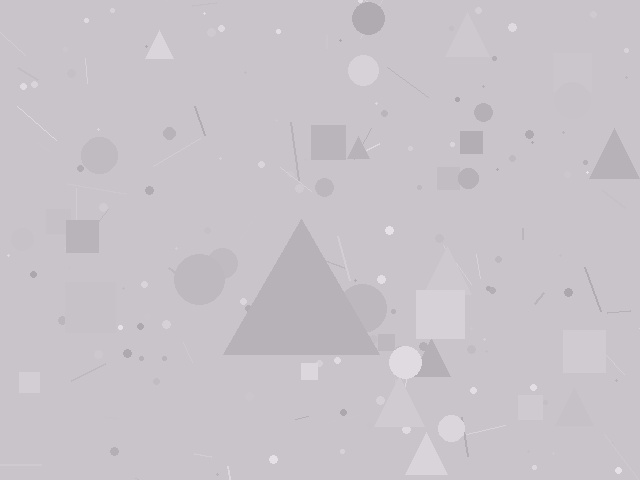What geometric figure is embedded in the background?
A triangle is embedded in the background.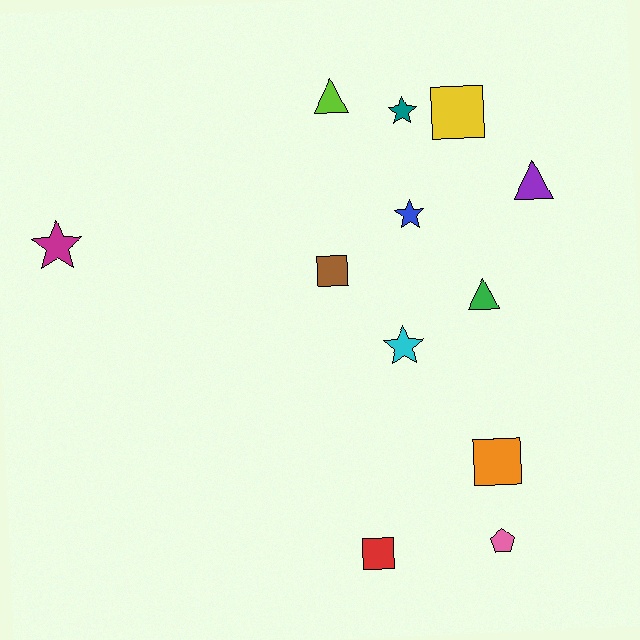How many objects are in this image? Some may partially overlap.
There are 12 objects.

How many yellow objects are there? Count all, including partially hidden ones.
There is 1 yellow object.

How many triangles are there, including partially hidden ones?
There are 3 triangles.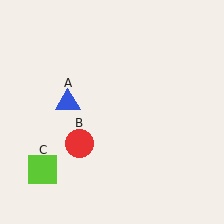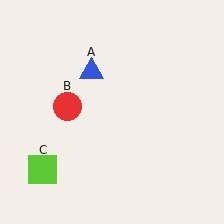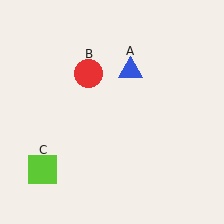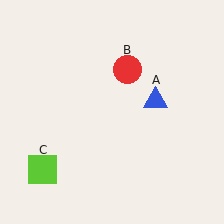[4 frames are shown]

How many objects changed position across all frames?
2 objects changed position: blue triangle (object A), red circle (object B).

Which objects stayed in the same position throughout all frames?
Lime square (object C) remained stationary.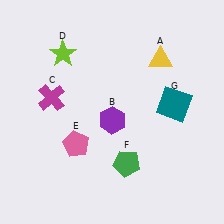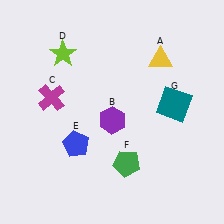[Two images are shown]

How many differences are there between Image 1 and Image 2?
There is 1 difference between the two images.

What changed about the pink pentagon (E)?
In Image 1, E is pink. In Image 2, it changed to blue.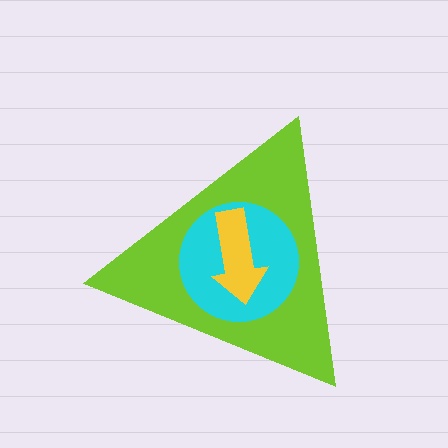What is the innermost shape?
The yellow arrow.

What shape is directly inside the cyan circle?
The yellow arrow.